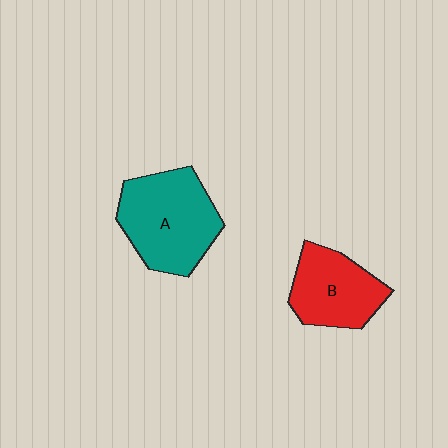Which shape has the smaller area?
Shape B (red).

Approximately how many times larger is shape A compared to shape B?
Approximately 1.3 times.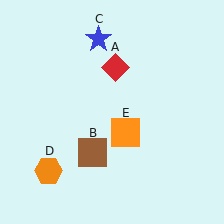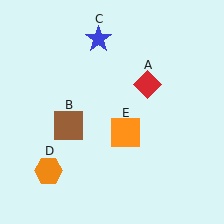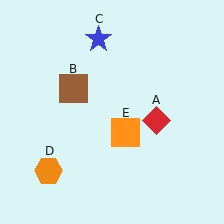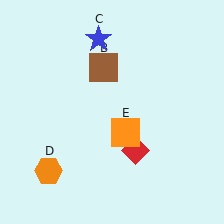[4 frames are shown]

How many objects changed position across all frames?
2 objects changed position: red diamond (object A), brown square (object B).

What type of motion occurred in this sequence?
The red diamond (object A), brown square (object B) rotated clockwise around the center of the scene.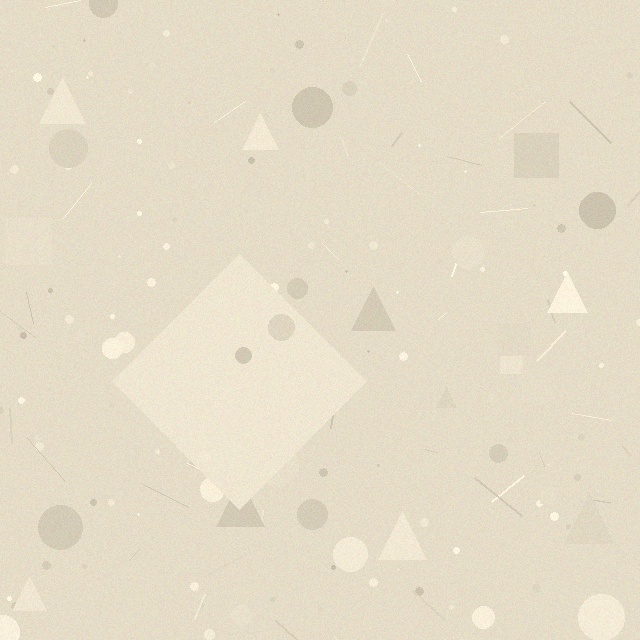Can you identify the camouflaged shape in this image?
The camouflaged shape is a diamond.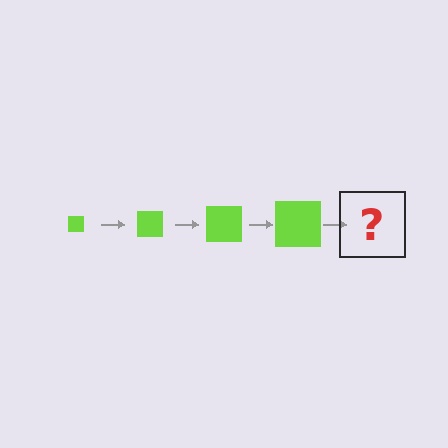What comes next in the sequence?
The next element should be a lime square, larger than the previous one.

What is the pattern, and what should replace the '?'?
The pattern is that the square gets progressively larger each step. The '?' should be a lime square, larger than the previous one.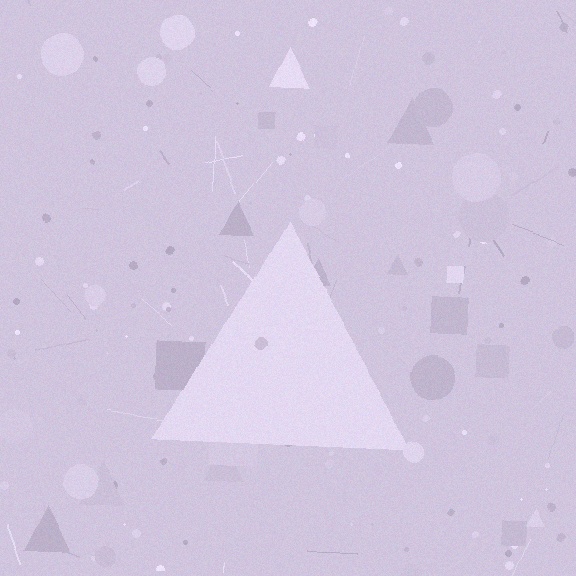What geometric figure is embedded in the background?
A triangle is embedded in the background.